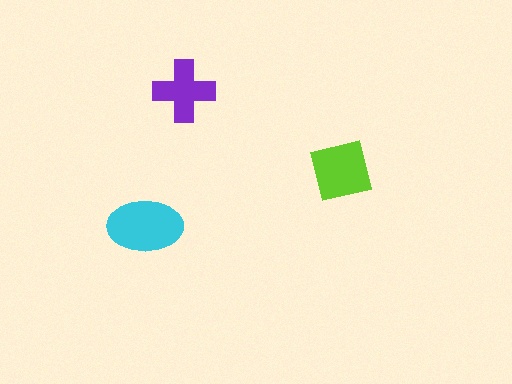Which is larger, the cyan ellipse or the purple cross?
The cyan ellipse.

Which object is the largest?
The cyan ellipse.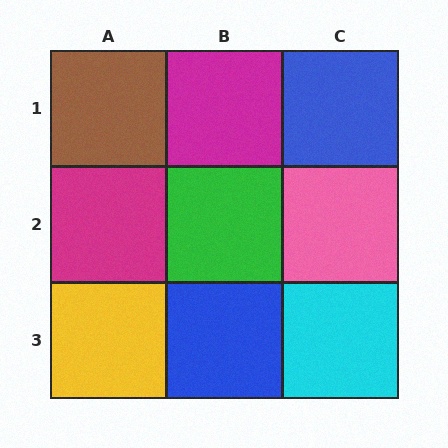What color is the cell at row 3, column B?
Blue.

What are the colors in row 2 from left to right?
Magenta, green, pink.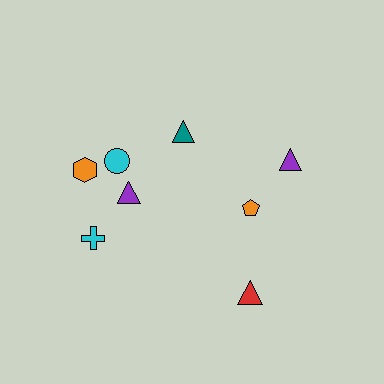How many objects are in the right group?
There are 3 objects.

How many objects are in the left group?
There are 5 objects.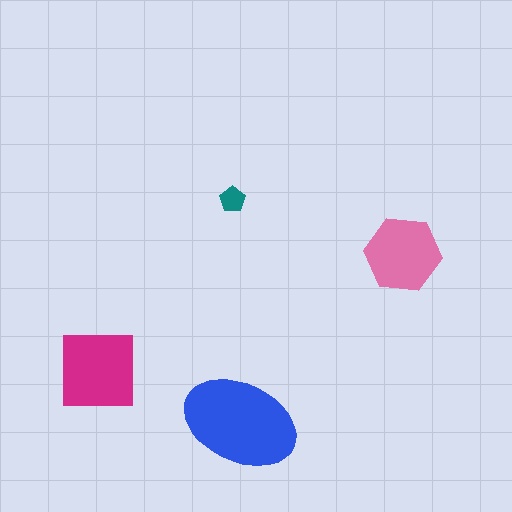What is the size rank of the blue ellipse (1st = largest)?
1st.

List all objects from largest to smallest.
The blue ellipse, the magenta square, the pink hexagon, the teal pentagon.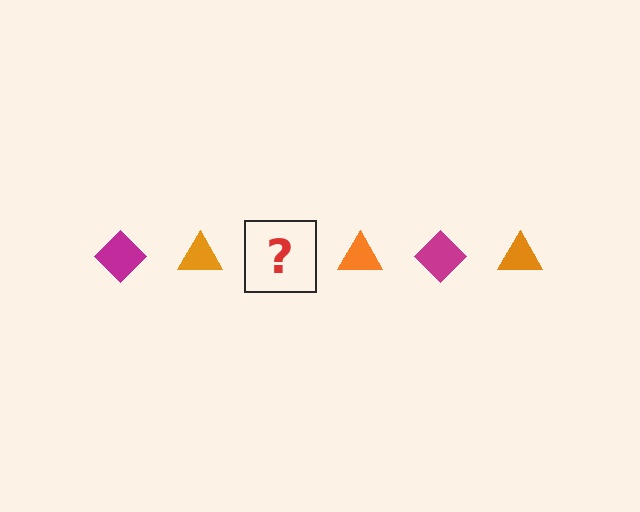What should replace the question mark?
The question mark should be replaced with a magenta diamond.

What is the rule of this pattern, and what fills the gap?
The rule is that the pattern alternates between magenta diamond and orange triangle. The gap should be filled with a magenta diamond.